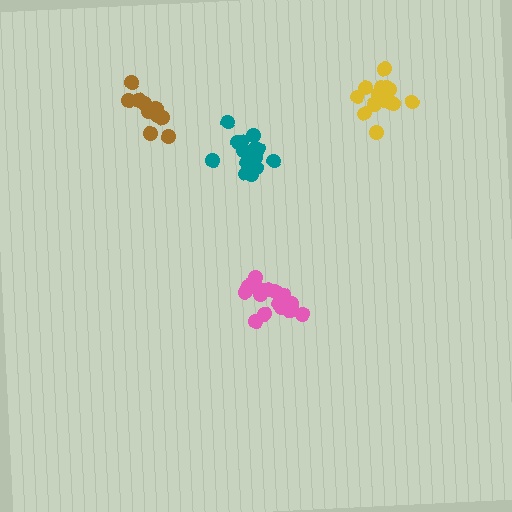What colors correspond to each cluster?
The clusters are colored: pink, brown, teal, yellow.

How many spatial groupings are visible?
There are 4 spatial groupings.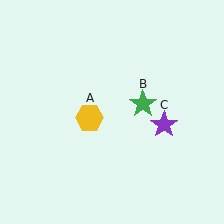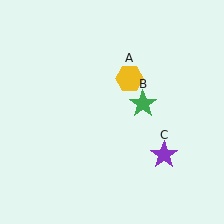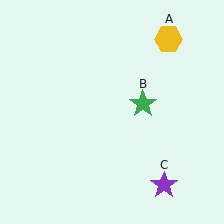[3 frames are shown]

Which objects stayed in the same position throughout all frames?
Green star (object B) remained stationary.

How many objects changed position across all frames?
2 objects changed position: yellow hexagon (object A), purple star (object C).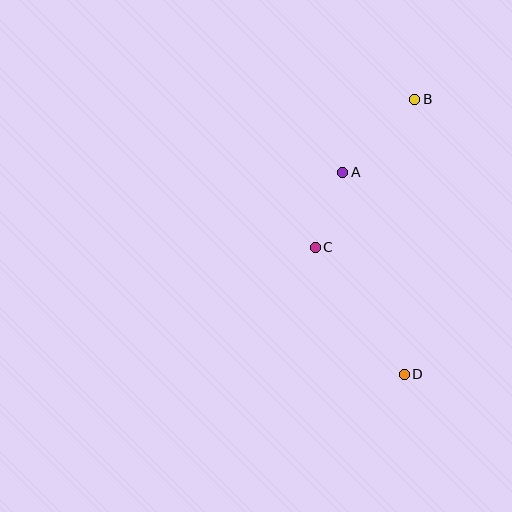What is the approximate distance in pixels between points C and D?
The distance between C and D is approximately 155 pixels.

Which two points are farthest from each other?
Points B and D are farthest from each other.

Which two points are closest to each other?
Points A and C are closest to each other.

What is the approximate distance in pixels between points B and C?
The distance between B and C is approximately 178 pixels.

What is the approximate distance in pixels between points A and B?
The distance between A and B is approximately 103 pixels.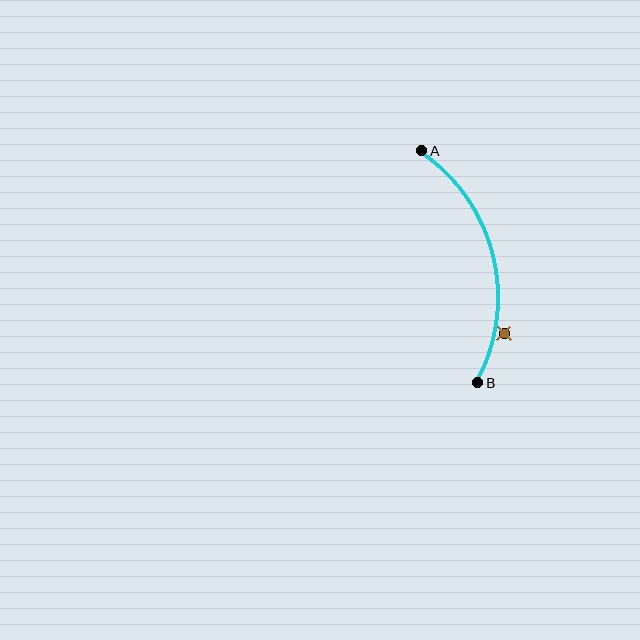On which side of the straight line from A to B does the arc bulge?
The arc bulges to the right of the straight line connecting A and B.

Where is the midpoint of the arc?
The arc midpoint is the point on the curve farthest from the straight line joining A and B. It sits to the right of that line.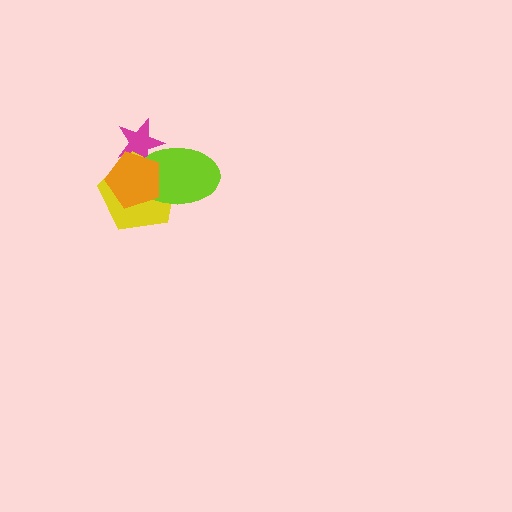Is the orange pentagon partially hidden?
No, no other shape covers it.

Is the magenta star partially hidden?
Yes, it is partially covered by another shape.